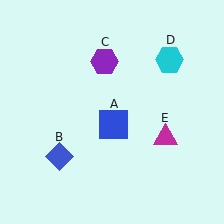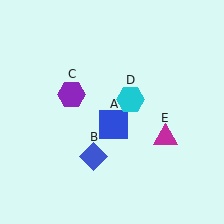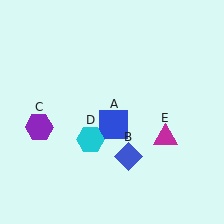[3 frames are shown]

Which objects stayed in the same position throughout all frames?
Blue square (object A) and magenta triangle (object E) remained stationary.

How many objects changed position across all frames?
3 objects changed position: blue diamond (object B), purple hexagon (object C), cyan hexagon (object D).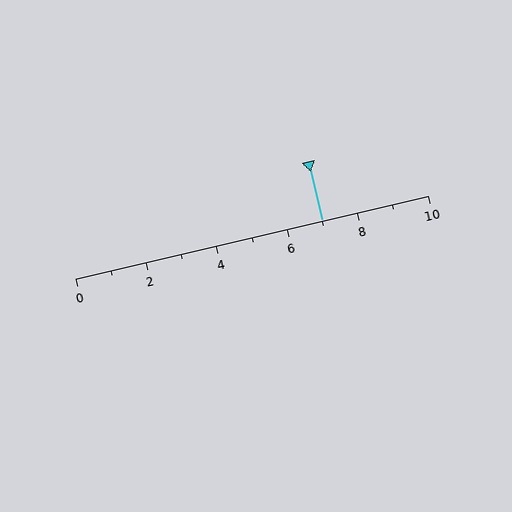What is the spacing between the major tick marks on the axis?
The major ticks are spaced 2 apart.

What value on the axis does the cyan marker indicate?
The marker indicates approximately 7.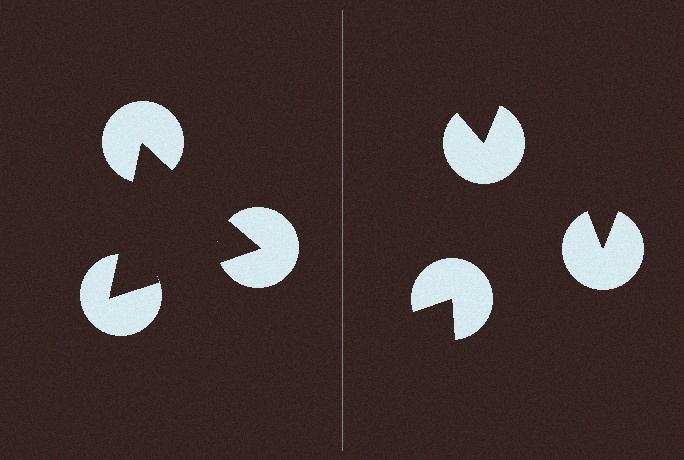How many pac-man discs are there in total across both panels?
6 — 3 on each side.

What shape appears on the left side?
An illusory triangle.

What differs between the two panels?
The pac-man discs are positioned identically on both sides; only the wedge orientations differ. On the left they align to a triangle; on the right they are misaligned.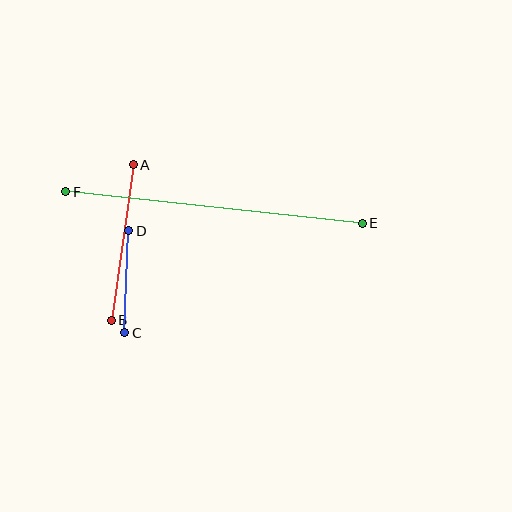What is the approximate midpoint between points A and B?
The midpoint is at approximately (122, 243) pixels.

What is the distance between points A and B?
The distance is approximately 157 pixels.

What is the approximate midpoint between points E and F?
The midpoint is at approximately (214, 208) pixels.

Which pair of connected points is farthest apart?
Points E and F are farthest apart.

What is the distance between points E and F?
The distance is approximately 298 pixels.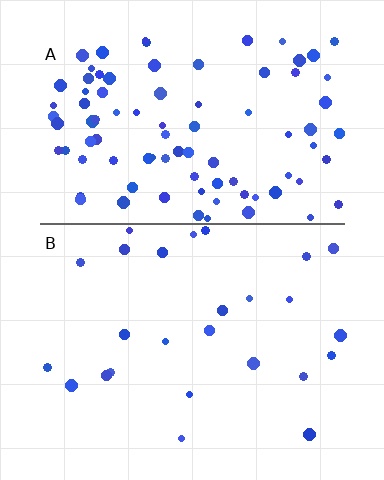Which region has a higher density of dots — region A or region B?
A (the top).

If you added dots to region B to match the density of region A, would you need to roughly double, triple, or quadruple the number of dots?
Approximately triple.